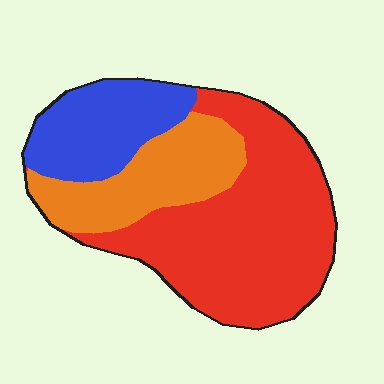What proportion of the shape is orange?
Orange takes up about one quarter (1/4) of the shape.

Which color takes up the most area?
Red, at roughly 55%.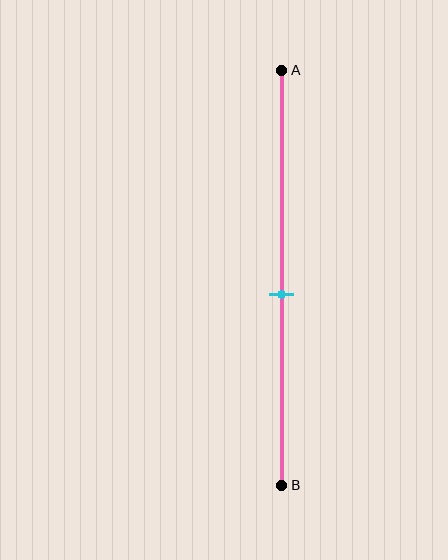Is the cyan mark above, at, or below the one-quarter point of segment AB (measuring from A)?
The cyan mark is below the one-quarter point of segment AB.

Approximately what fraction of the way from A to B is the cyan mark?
The cyan mark is approximately 55% of the way from A to B.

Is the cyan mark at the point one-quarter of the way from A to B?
No, the mark is at about 55% from A, not at the 25% one-quarter point.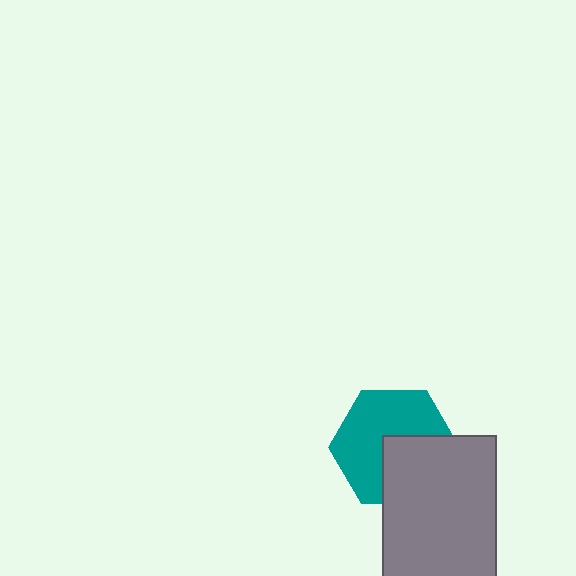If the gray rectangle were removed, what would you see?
You would see the complete teal hexagon.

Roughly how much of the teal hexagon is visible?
About half of it is visible (roughly 61%).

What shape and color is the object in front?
The object in front is a gray rectangle.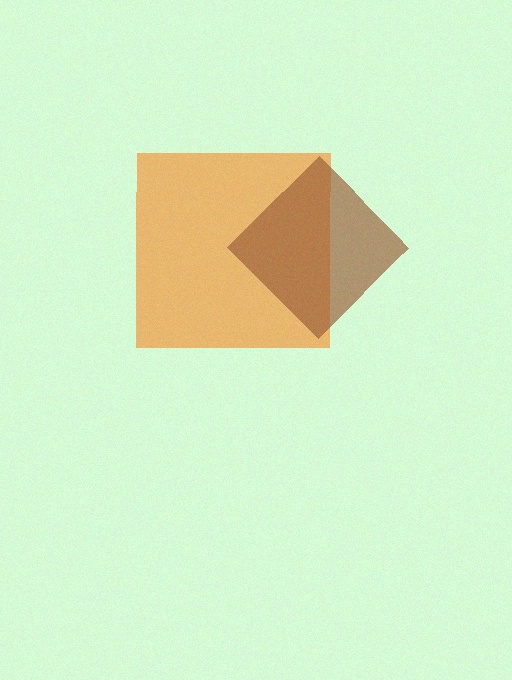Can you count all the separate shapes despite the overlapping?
Yes, there are 2 separate shapes.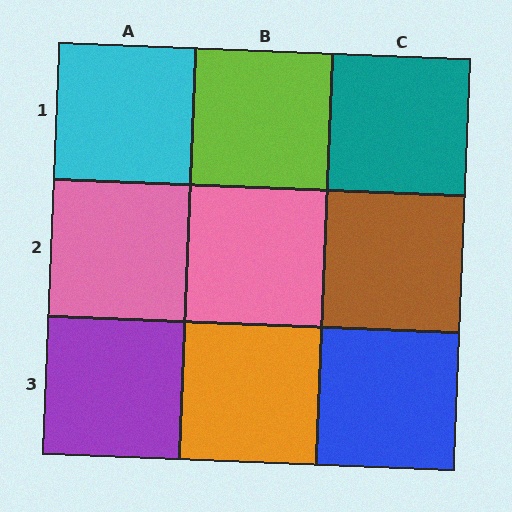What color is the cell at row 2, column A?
Pink.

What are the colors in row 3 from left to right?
Purple, orange, blue.